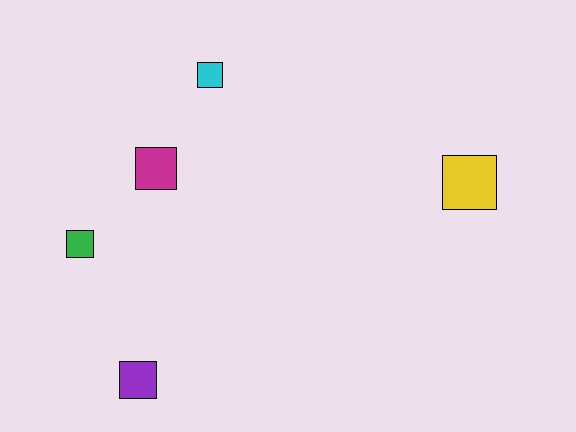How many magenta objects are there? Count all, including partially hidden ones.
There is 1 magenta object.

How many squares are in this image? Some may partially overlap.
There are 5 squares.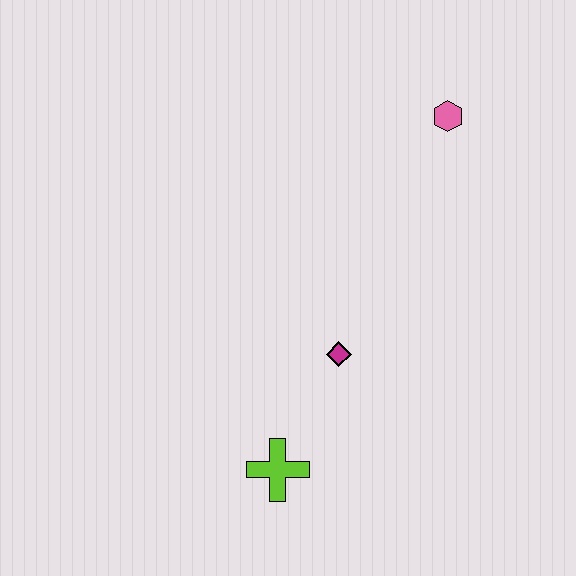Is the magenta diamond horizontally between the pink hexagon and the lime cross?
Yes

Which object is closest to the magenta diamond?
The lime cross is closest to the magenta diamond.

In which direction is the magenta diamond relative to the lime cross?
The magenta diamond is above the lime cross.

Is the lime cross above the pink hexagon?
No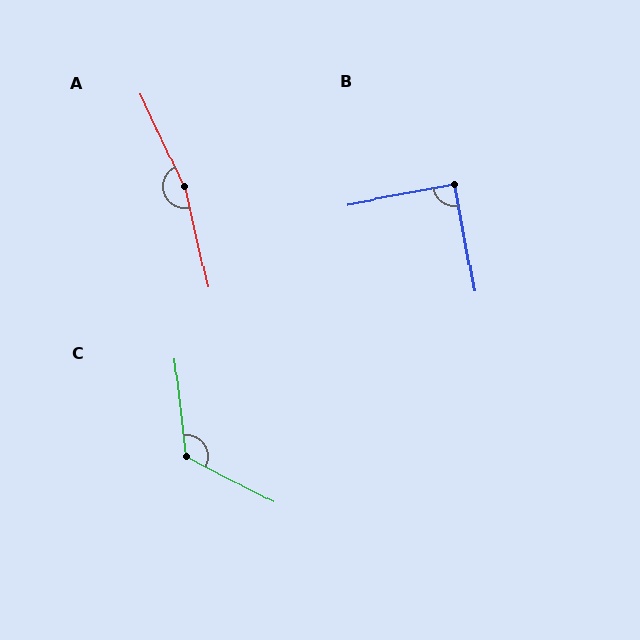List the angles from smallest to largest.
B (90°), C (123°), A (169°).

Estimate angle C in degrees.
Approximately 123 degrees.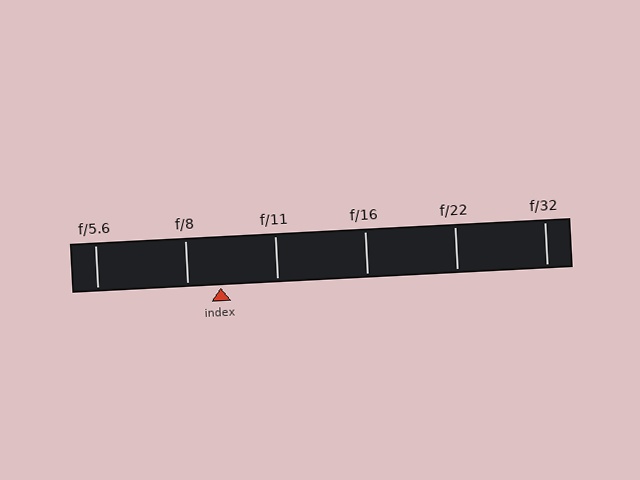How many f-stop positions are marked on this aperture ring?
There are 6 f-stop positions marked.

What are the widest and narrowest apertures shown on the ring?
The widest aperture shown is f/5.6 and the narrowest is f/32.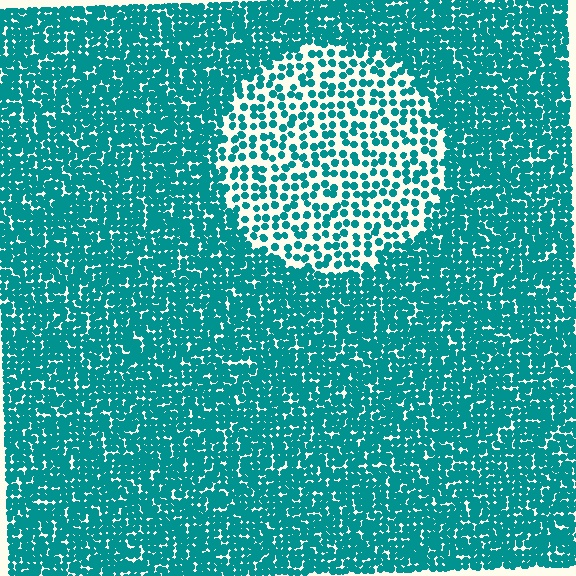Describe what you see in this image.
The image contains small teal elements arranged at two different densities. A circle-shaped region is visible where the elements are less densely packed than the surrounding area.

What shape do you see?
I see a circle.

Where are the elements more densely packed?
The elements are more densely packed outside the circle boundary.